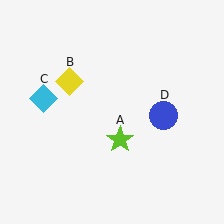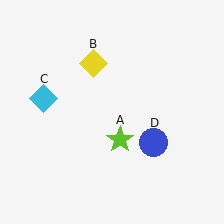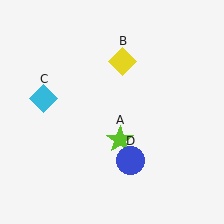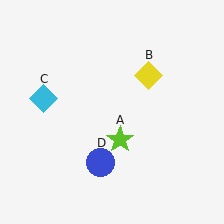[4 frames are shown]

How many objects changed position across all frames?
2 objects changed position: yellow diamond (object B), blue circle (object D).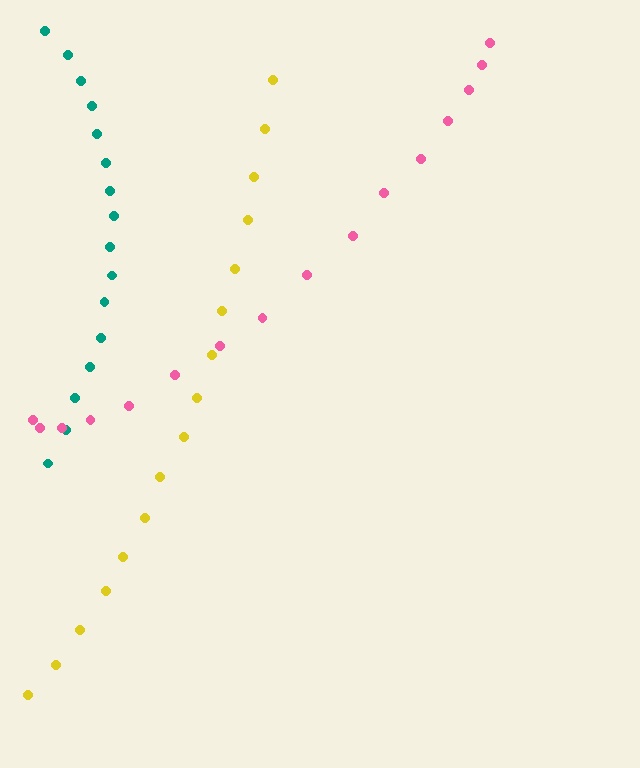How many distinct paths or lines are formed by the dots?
There are 3 distinct paths.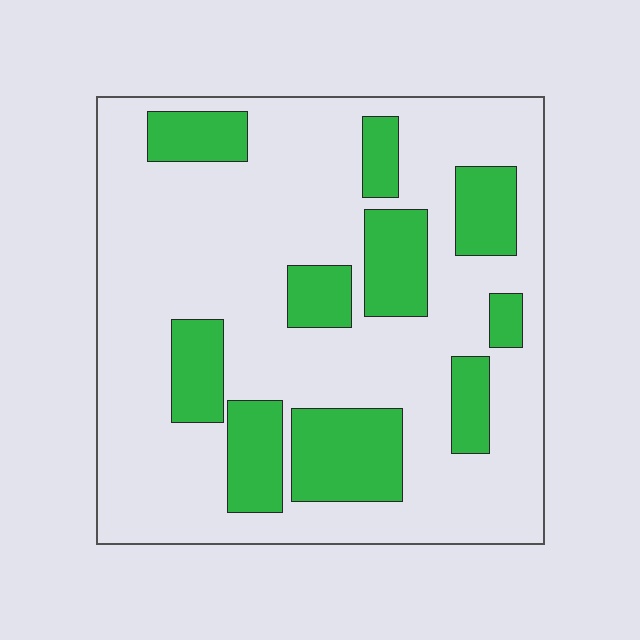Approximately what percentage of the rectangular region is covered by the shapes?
Approximately 25%.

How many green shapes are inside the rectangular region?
10.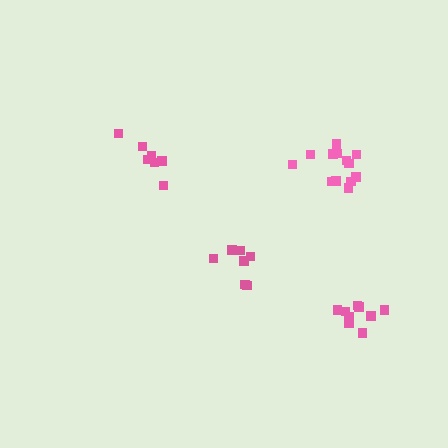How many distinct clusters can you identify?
There are 4 distinct clusters.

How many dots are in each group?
Group 1: 13 dots, Group 2: 7 dots, Group 3: 7 dots, Group 4: 9 dots (36 total).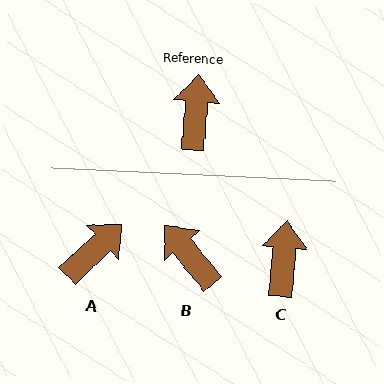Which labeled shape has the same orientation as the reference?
C.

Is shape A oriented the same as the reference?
No, it is off by about 42 degrees.